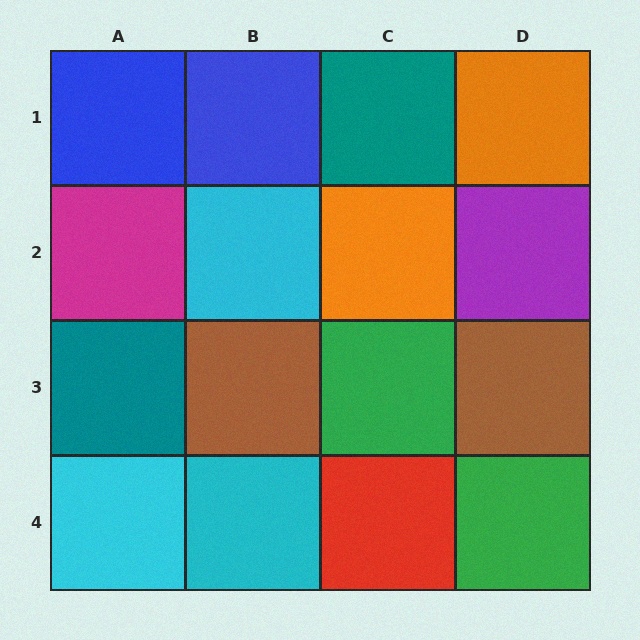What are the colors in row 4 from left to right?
Cyan, cyan, red, green.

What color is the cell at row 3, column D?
Brown.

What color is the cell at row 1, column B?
Blue.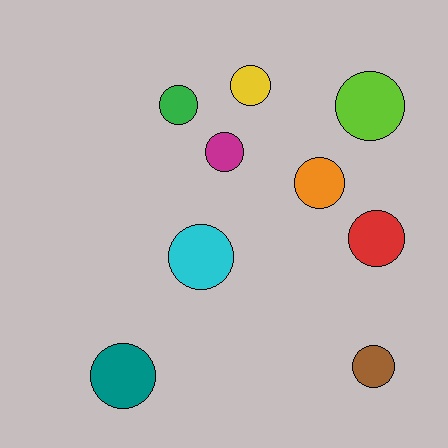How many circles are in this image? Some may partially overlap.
There are 9 circles.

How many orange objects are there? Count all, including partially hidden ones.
There is 1 orange object.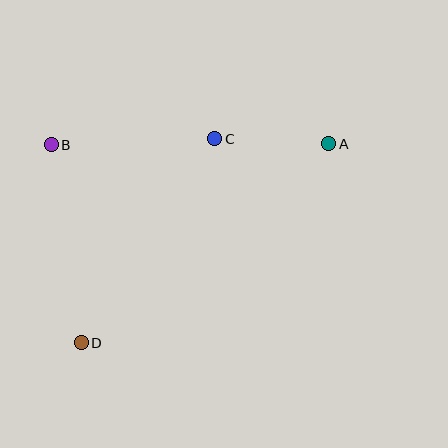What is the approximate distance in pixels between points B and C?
The distance between B and C is approximately 163 pixels.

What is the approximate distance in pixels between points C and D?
The distance between C and D is approximately 243 pixels.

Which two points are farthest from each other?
Points A and D are farthest from each other.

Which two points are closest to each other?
Points A and C are closest to each other.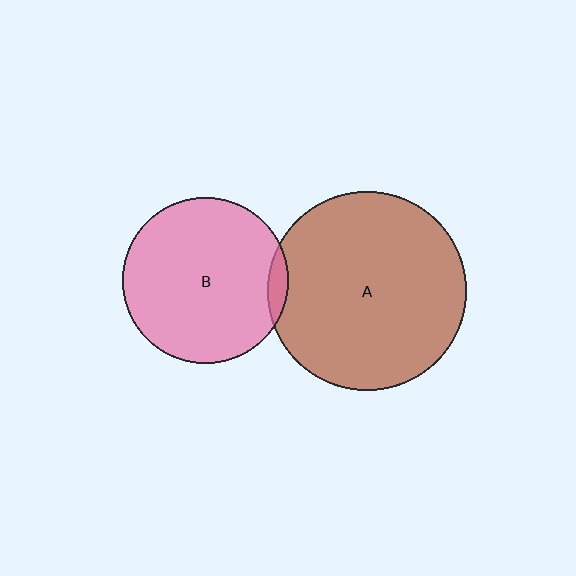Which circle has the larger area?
Circle A (brown).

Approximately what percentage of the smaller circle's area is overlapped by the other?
Approximately 5%.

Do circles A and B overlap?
Yes.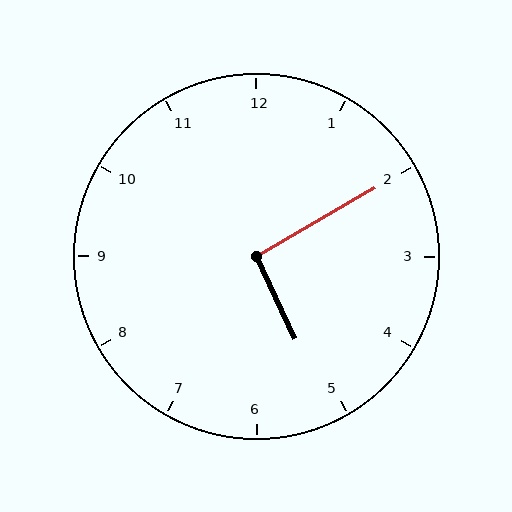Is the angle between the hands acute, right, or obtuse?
It is right.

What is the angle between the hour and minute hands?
Approximately 95 degrees.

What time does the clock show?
5:10.